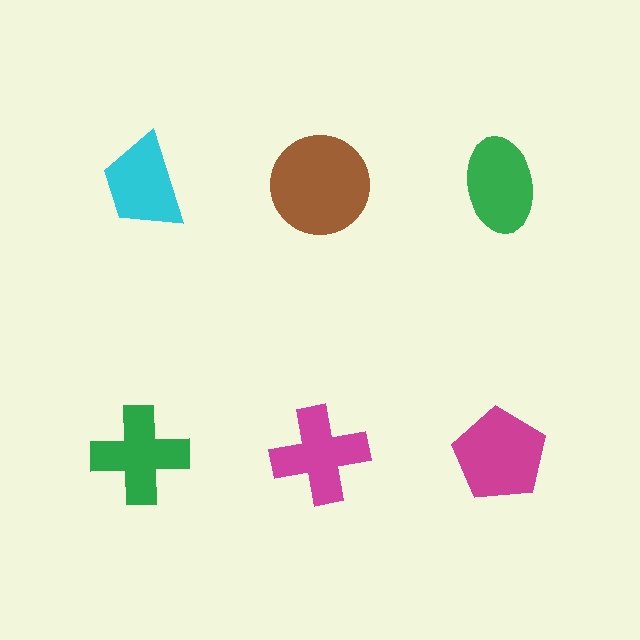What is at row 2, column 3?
A magenta pentagon.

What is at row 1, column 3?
A green ellipse.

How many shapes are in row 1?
3 shapes.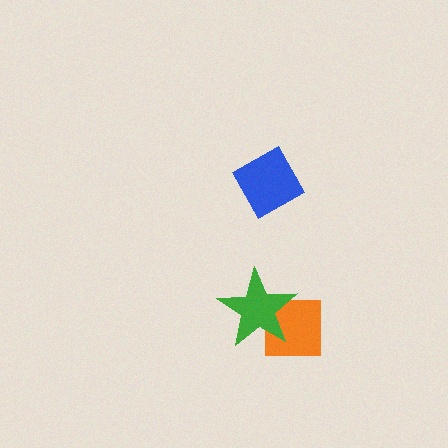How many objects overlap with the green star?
1 object overlaps with the green star.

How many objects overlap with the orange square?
1 object overlaps with the orange square.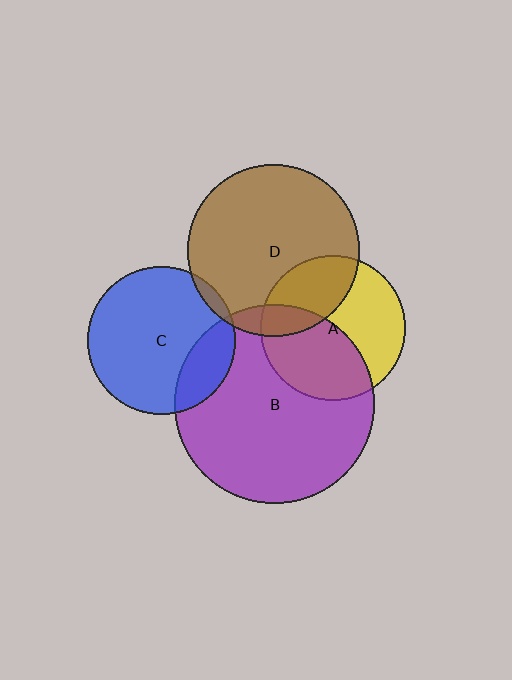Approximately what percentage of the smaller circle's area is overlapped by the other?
Approximately 45%.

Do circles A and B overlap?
Yes.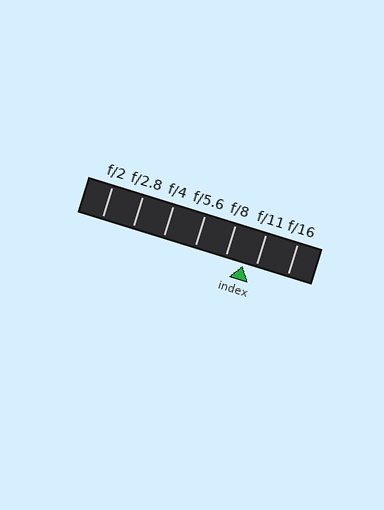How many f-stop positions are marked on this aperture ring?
There are 7 f-stop positions marked.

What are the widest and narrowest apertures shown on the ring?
The widest aperture shown is f/2 and the narrowest is f/16.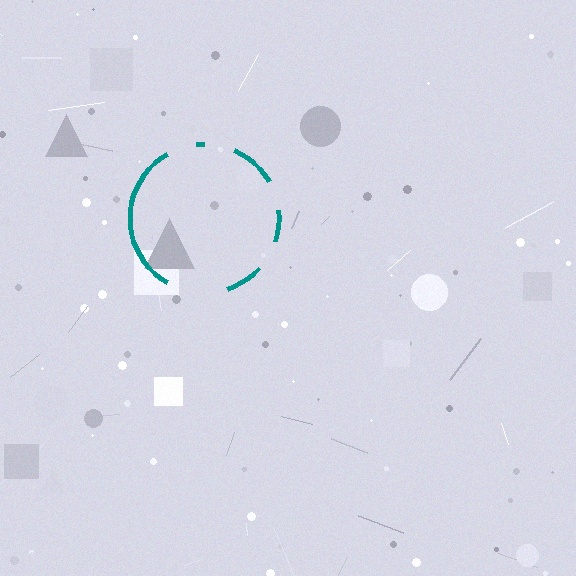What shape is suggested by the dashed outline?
The dashed outline suggests a circle.